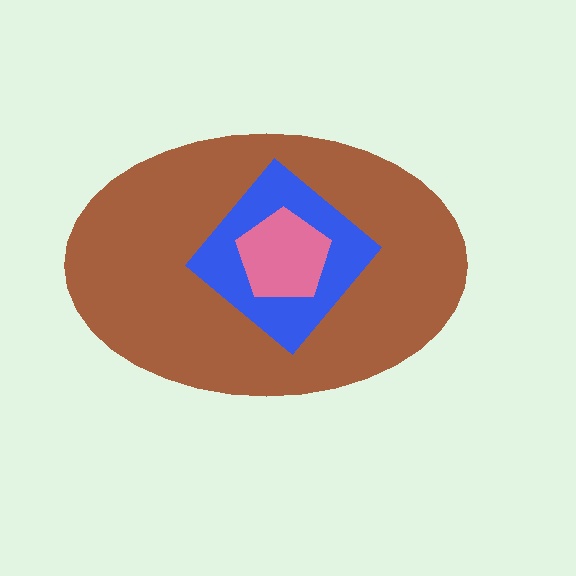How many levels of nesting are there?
3.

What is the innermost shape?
The pink pentagon.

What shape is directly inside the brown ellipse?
The blue diamond.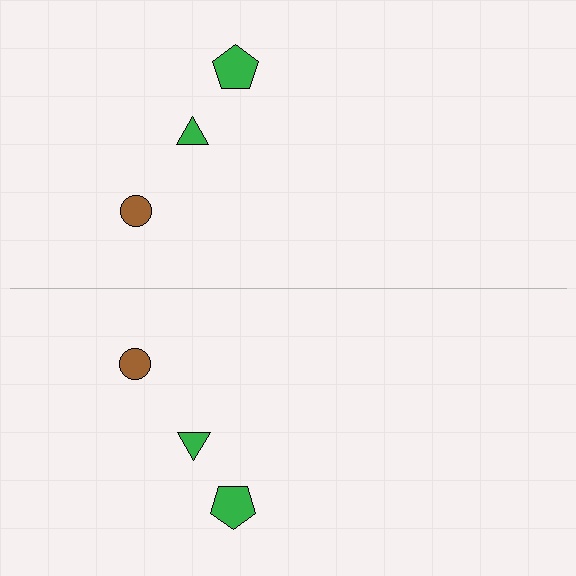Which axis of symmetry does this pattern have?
The pattern has a horizontal axis of symmetry running through the center of the image.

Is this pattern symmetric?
Yes, this pattern has bilateral (reflection) symmetry.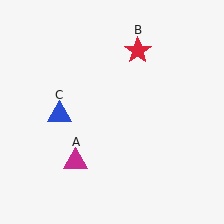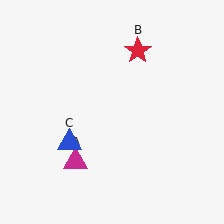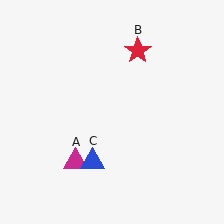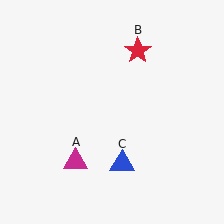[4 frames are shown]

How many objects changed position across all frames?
1 object changed position: blue triangle (object C).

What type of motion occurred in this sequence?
The blue triangle (object C) rotated counterclockwise around the center of the scene.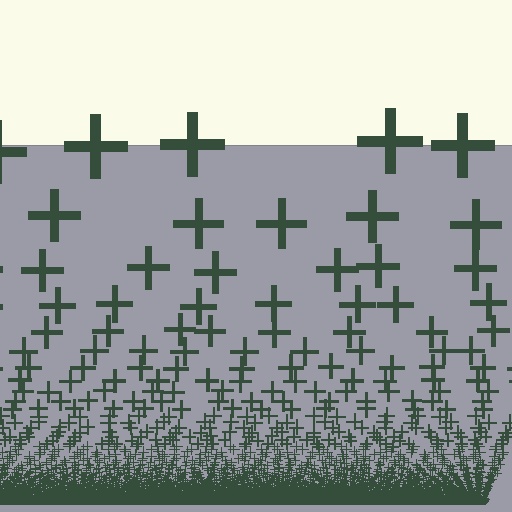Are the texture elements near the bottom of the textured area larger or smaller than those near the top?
Smaller. The gradient is inverted — elements near the bottom are smaller and denser.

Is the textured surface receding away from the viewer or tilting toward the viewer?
The surface appears to tilt toward the viewer. Texture elements get larger and sparser toward the top.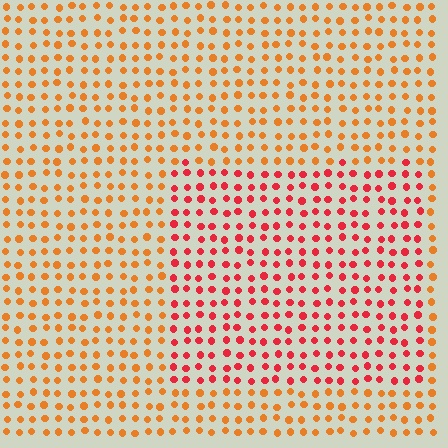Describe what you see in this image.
The image is filled with small orange elements in a uniform arrangement. A rectangle-shaped region is visible where the elements are tinted to a slightly different hue, forming a subtle color boundary.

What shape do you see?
I see a rectangle.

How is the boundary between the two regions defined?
The boundary is defined purely by a slight shift in hue (about 35 degrees). Spacing, size, and orientation are identical on both sides.